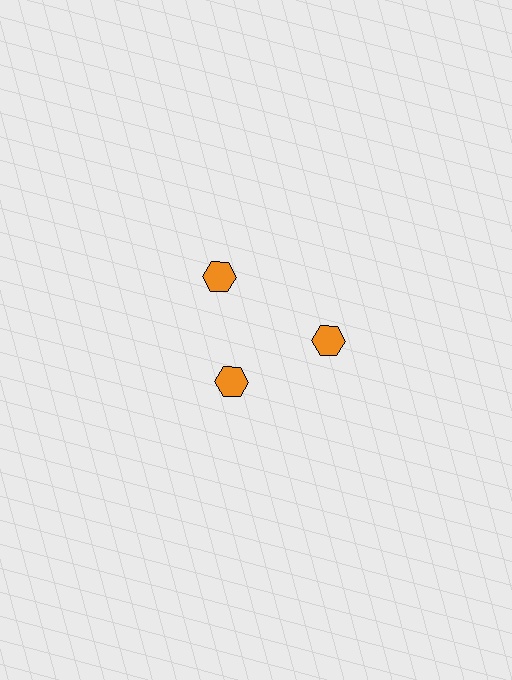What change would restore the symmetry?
The symmetry would be restored by moving it outward, back onto the ring so that all 3 hexagons sit at equal angles and equal distance from the center.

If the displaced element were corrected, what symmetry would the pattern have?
It would have 3-fold rotational symmetry — the pattern would map onto itself every 120 degrees.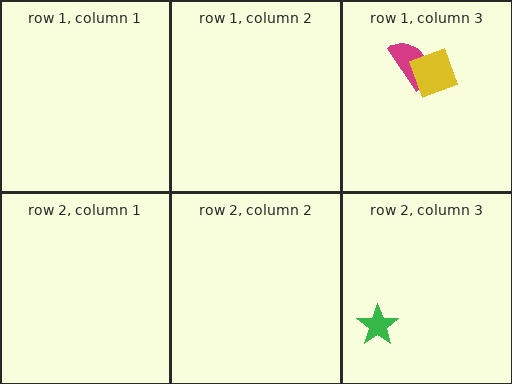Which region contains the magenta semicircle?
The row 1, column 3 region.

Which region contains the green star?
The row 2, column 3 region.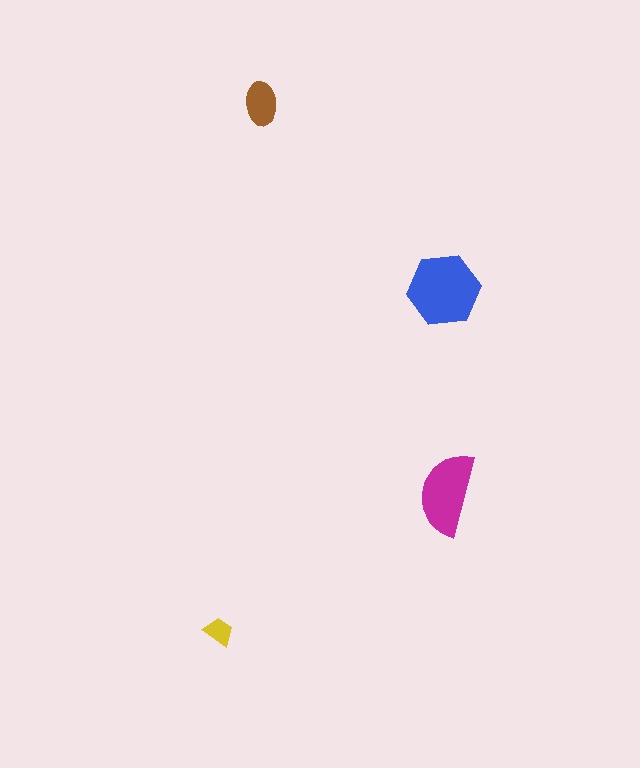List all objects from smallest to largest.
The yellow trapezoid, the brown ellipse, the magenta semicircle, the blue hexagon.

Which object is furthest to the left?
The yellow trapezoid is leftmost.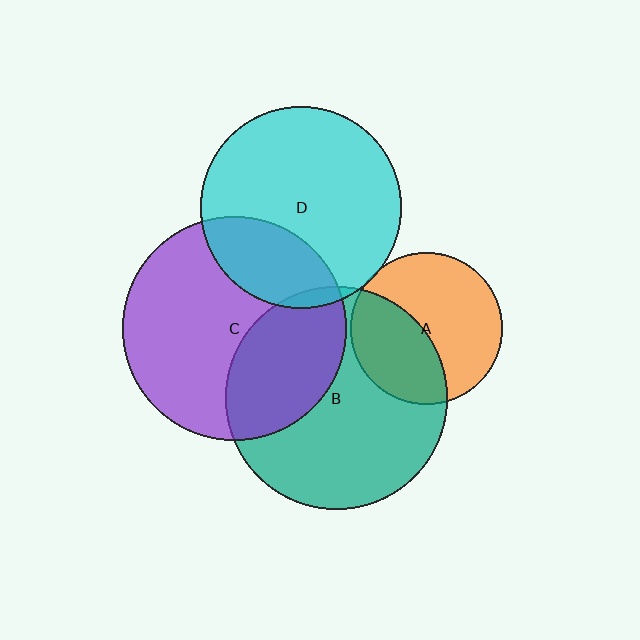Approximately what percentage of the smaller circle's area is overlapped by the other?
Approximately 5%.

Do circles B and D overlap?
Yes.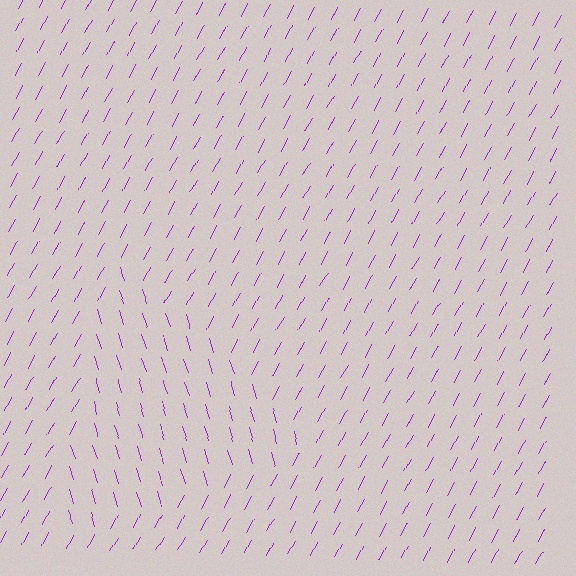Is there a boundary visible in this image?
Yes, there is a texture boundary formed by a change in line orientation.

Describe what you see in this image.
The image is filled with small purple line segments. A triangle region in the image has lines oriented differently from the surrounding lines, creating a visible texture boundary.